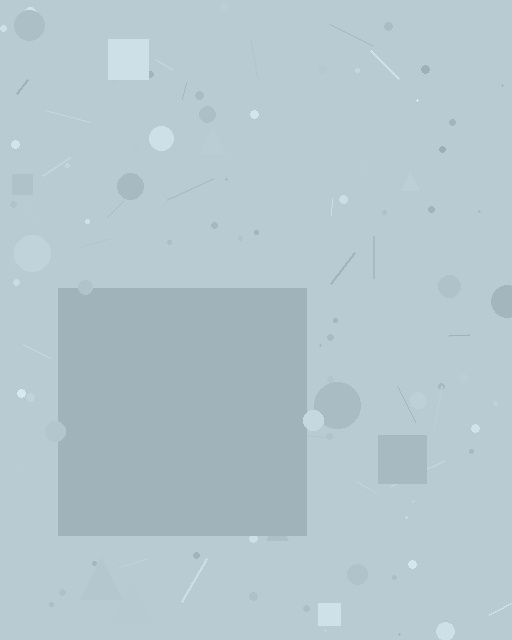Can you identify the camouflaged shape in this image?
The camouflaged shape is a square.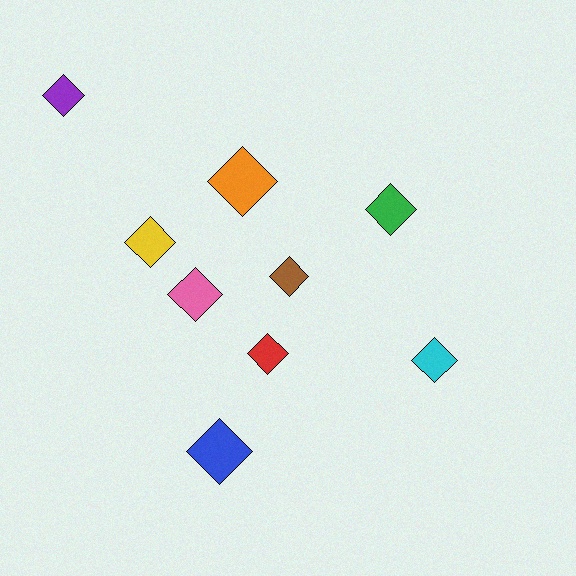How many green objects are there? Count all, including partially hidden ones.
There is 1 green object.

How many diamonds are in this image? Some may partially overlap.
There are 9 diamonds.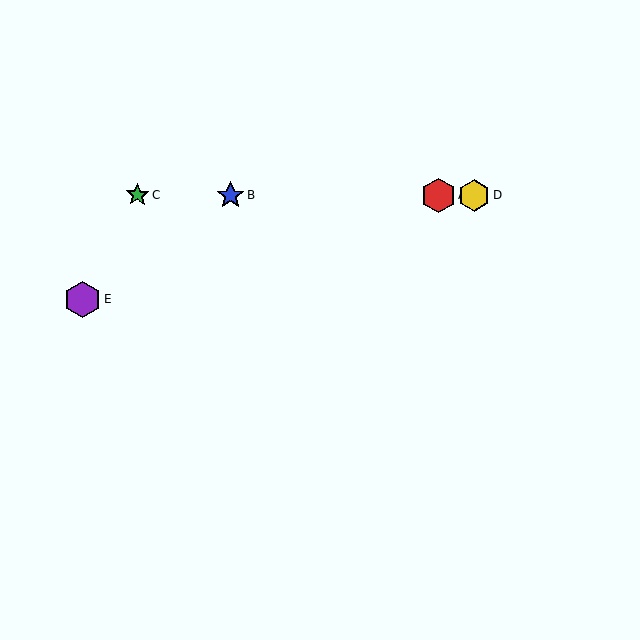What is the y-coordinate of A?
Object A is at y≈196.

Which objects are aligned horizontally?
Objects A, B, C, D are aligned horizontally.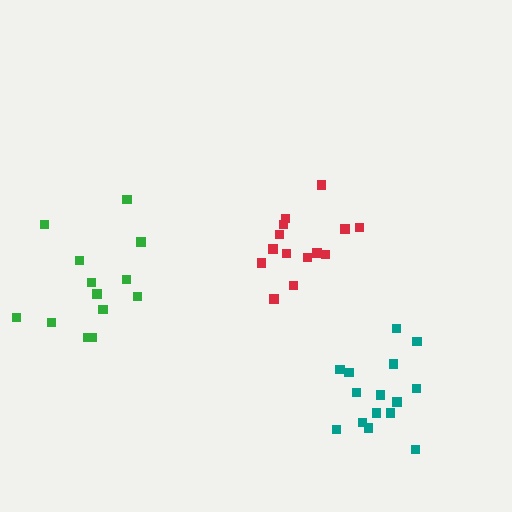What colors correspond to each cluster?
The clusters are colored: green, teal, red.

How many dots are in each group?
Group 1: 13 dots, Group 2: 15 dots, Group 3: 14 dots (42 total).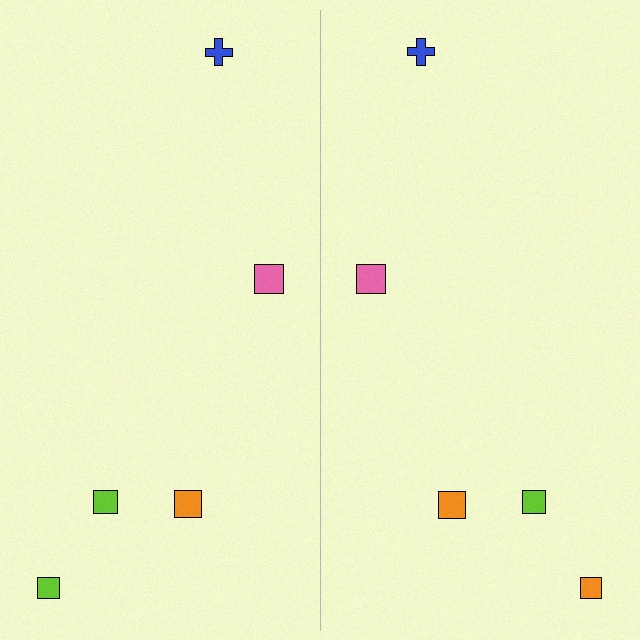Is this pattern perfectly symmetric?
No, the pattern is not perfectly symmetric. The orange square on the right side breaks the symmetry — its mirror counterpart is lime.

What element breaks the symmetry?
The orange square on the right side breaks the symmetry — its mirror counterpart is lime.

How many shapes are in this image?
There are 10 shapes in this image.